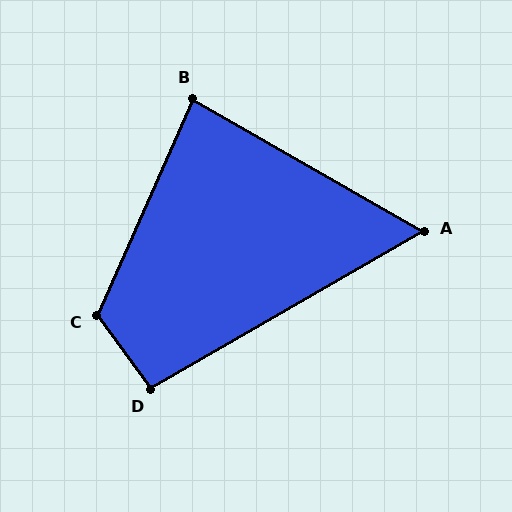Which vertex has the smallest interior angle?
A, at approximately 60 degrees.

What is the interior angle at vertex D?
Approximately 96 degrees (obtuse).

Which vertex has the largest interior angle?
C, at approximately 120 degrees.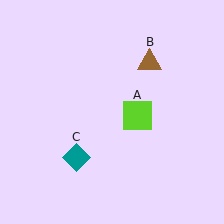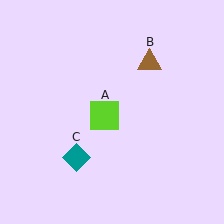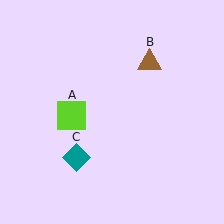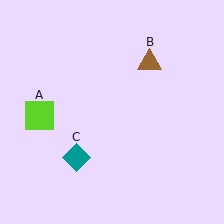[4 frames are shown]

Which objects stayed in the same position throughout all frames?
Brown triangle (object B) and teal diamond (object C) remained stationary.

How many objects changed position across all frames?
1 object changed position: lime square (object A).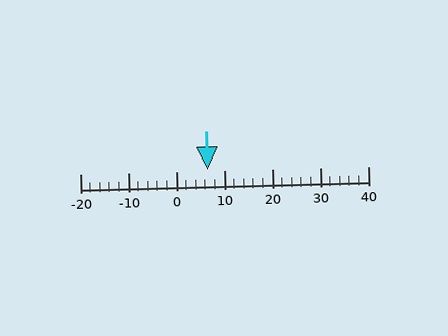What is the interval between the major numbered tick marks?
The major tick marks are spaced 10 units apart.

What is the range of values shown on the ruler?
The ruler shows values from -20 to 40.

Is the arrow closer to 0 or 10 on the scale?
The arrow is closer to 10.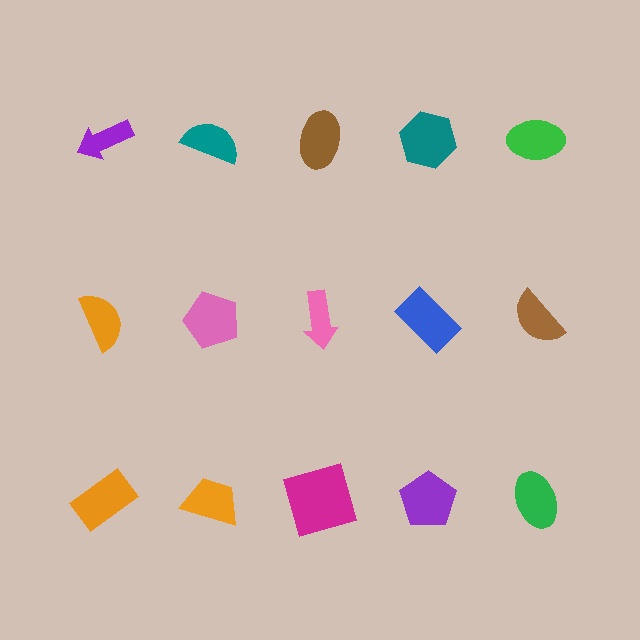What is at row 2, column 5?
A brown semicircle.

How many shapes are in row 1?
5 shapes.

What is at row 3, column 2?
An orange trapezoid.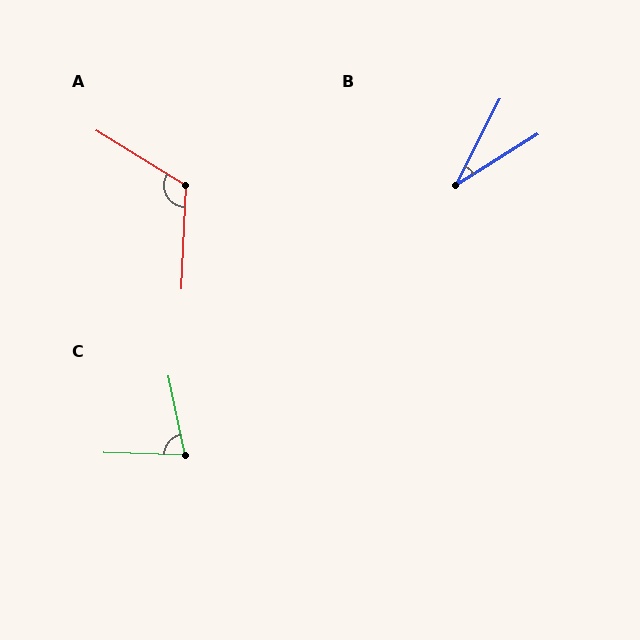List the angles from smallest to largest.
B (31°), C (77°), A (119°).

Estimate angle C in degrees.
Approximately 77 degrees.